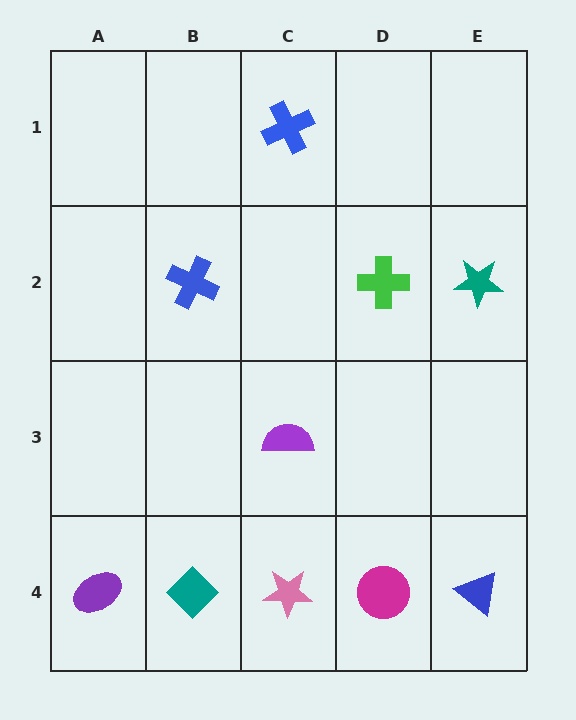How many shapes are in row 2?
3 shapes.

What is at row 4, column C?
A pink star.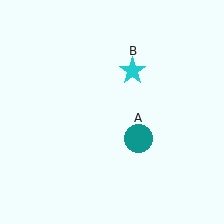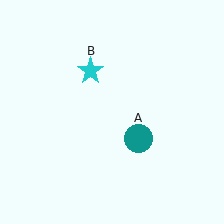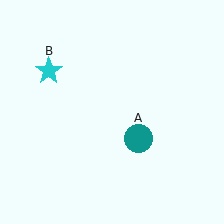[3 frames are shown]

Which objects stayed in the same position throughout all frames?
Teal circle (object A) remained stationary.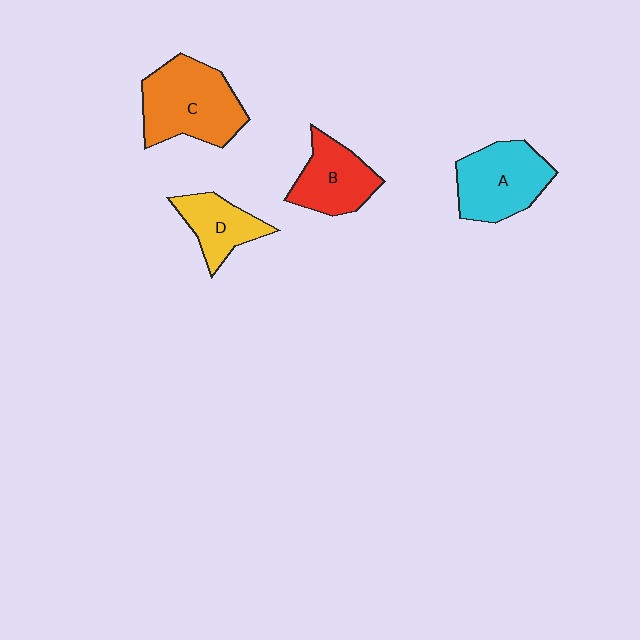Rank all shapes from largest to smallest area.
From largest to smallest: C (orange), A (cyan), B (red), D (yellow).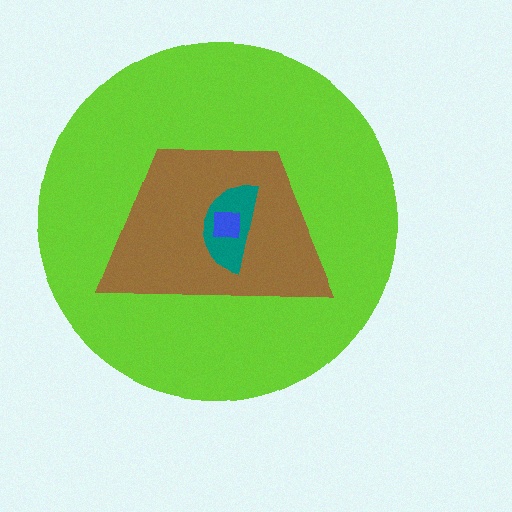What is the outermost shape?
The lime circle.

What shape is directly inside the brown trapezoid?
The teal semicircle.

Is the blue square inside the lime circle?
Yes.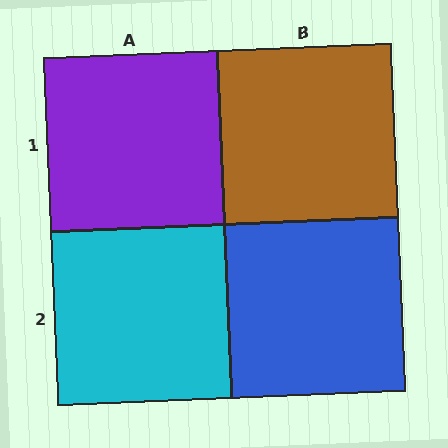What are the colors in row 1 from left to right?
Purple, brown.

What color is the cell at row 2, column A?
Cyan.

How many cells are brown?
1 cell is brown.